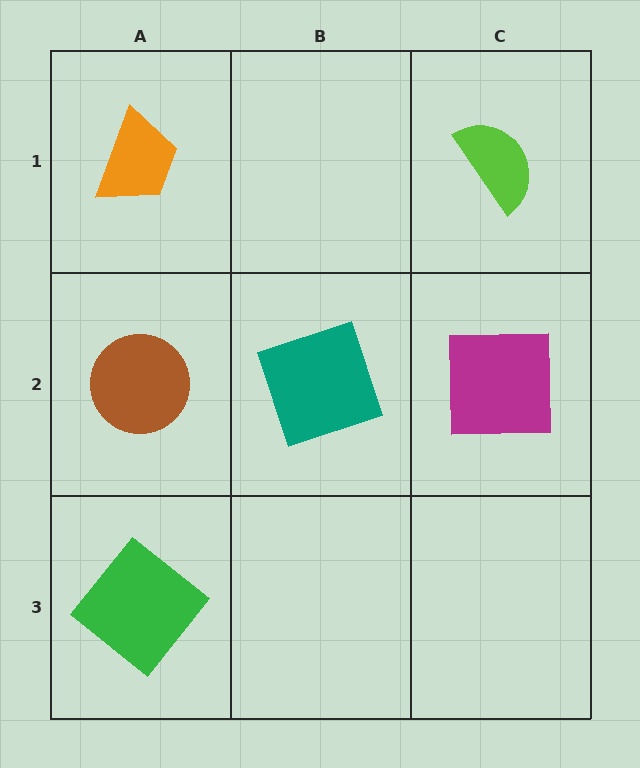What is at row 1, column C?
A lime semicircle.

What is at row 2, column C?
A magenta square.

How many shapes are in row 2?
3 shapes.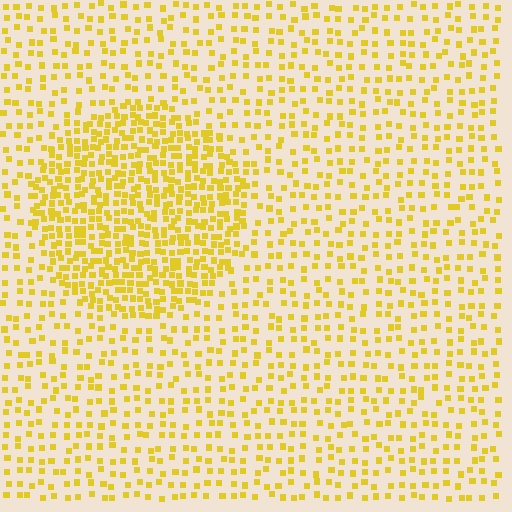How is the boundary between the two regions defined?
The boundary is defined by a change in element density (approximately 2.2x ratio). All elements are the same color, size, and shape.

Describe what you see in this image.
The image contains small yellow elements arranged at two different densities. A circle-shaped region is visible where the elements are more densely packed than the surrounding area.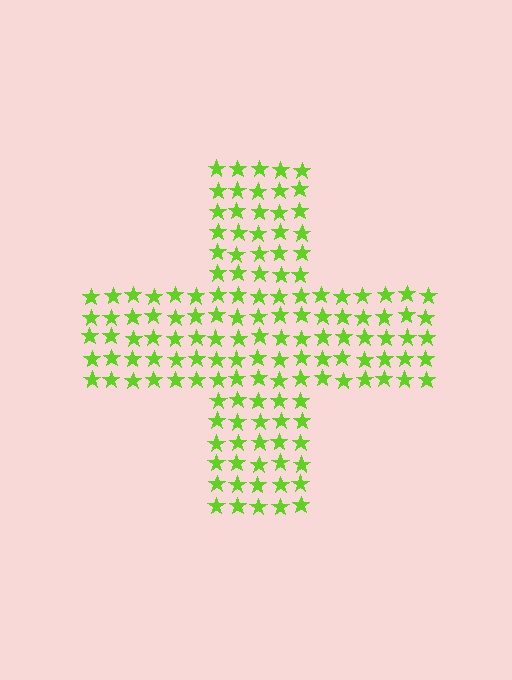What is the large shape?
The large shape is a cross.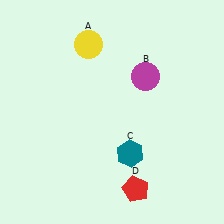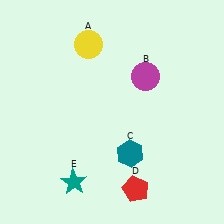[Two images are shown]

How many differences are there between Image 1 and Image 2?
There is 1 difference between the two images.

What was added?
A teal star (E) was added in Image 2.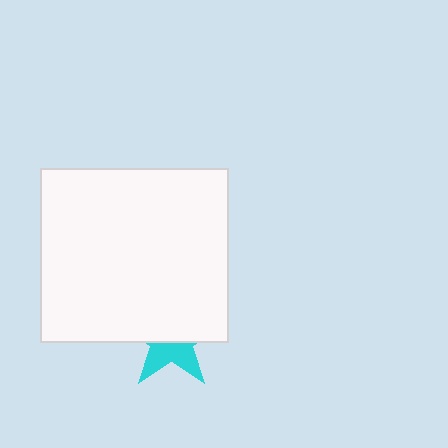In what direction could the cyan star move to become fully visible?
The cyan star could move down. That would shift it out from behind the white rectangle entirely.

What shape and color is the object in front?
The object in front is a white rectangle.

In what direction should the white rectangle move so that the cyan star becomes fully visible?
The white rectangle should move up. That is the shortest direction to clear the overlap and leave the cyan star fully visible.